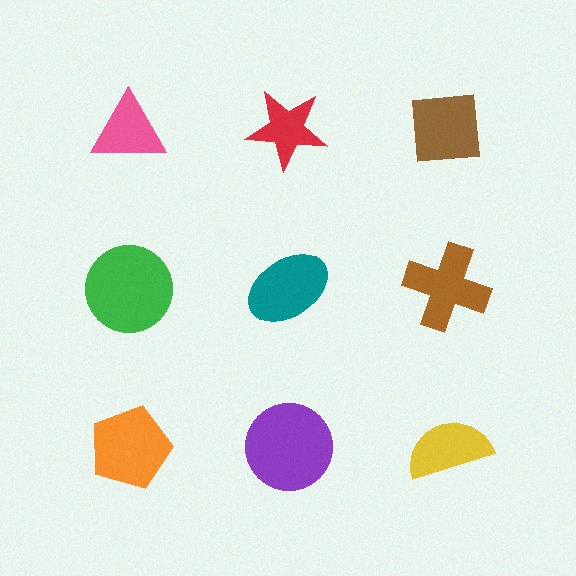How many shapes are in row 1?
3 shapes.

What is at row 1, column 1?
A pink triangle.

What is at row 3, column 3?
A yellow semicircle.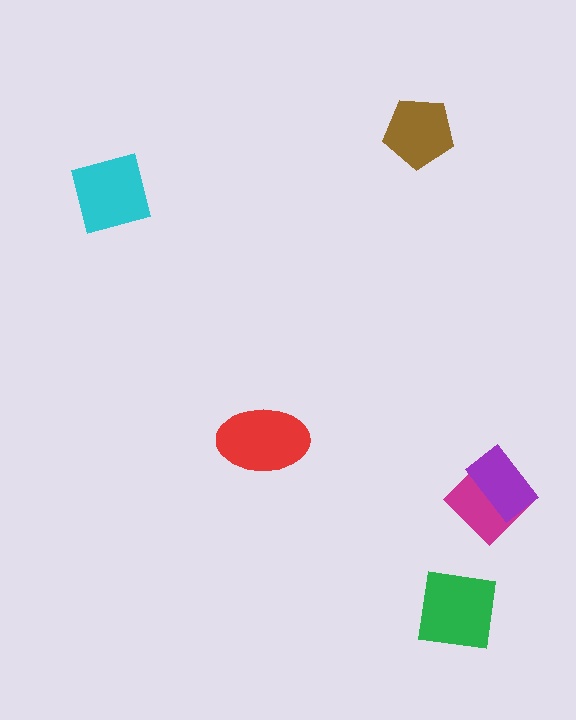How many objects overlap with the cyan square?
0 objects overlap with the cyan square.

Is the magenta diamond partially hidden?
Yes, it is partially covered by another shape.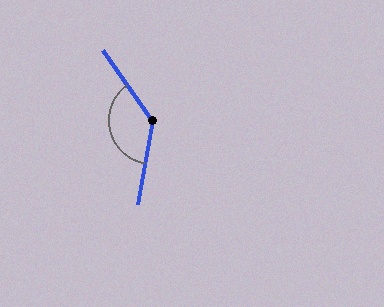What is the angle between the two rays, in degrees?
Approximately 134 degrees.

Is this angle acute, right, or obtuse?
It is obtuse.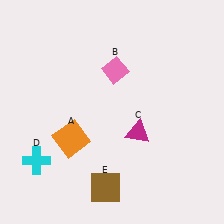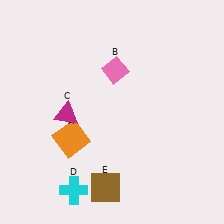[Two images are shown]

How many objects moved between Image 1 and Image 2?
2 objects moved between the two images.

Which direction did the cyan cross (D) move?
The cyan cross (D) moved right.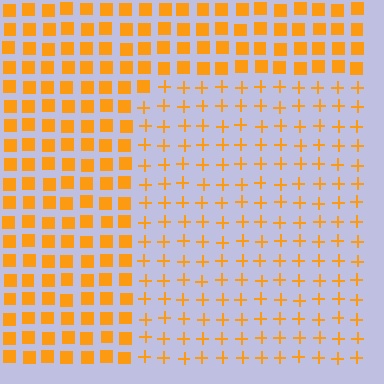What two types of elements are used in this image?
The image uses plus signs inside the rectangle region and squares outside it.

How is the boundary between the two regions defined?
The boundary is defined by a change in element shape: plus signs inside vs. squares outside. All elements share the same color and spacing.